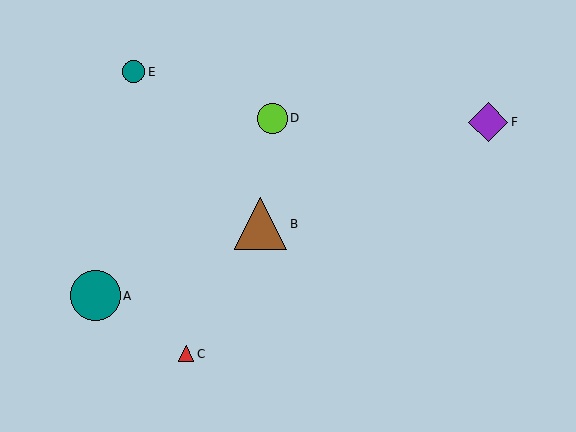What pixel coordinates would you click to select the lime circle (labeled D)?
Click at (272, 118) to select the lime circle D.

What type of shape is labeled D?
Shape D is a lime circle.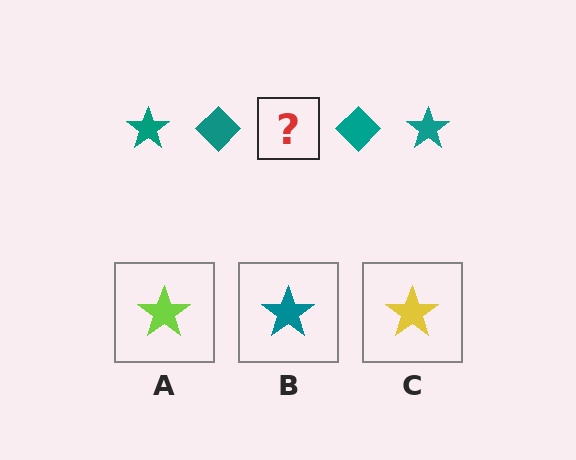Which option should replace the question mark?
Option B.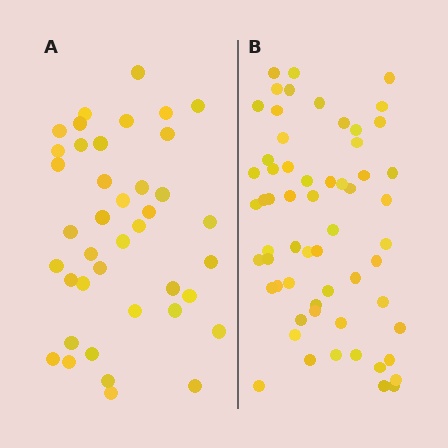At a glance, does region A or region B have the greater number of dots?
Region B (the right region) has more dots.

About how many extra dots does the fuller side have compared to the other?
Region B has approximately 20 more dots than region A.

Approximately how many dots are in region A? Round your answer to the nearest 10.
About 40 dots.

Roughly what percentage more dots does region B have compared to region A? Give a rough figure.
About 50% more.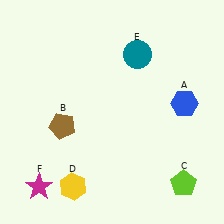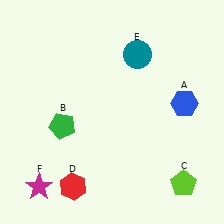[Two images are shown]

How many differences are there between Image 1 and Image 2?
There are 2 differences between the two images.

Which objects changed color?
B changed from brown to green. D changed from yellow to red.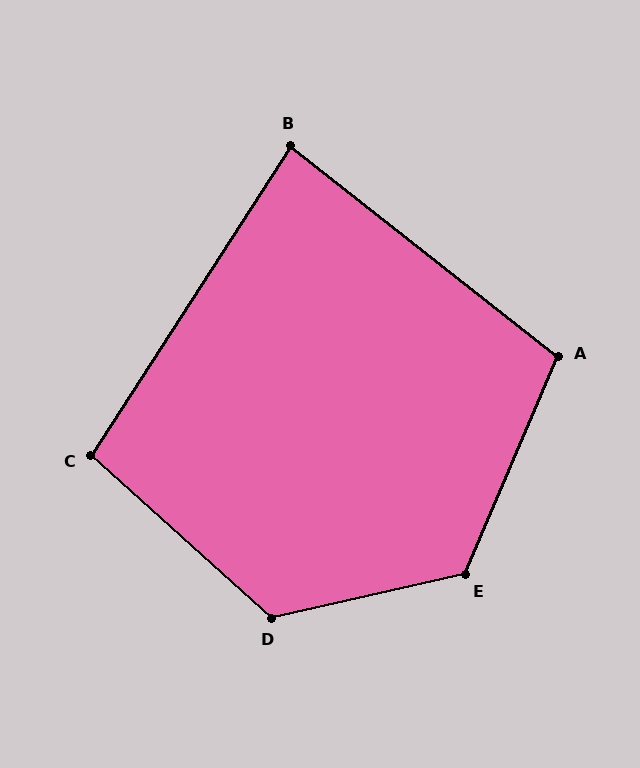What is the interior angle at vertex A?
Approximately 105 degrees (obtuse).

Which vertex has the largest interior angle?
E, at approximately 126 degrees.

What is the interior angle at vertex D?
Approximately 125 degrees (obtuse).